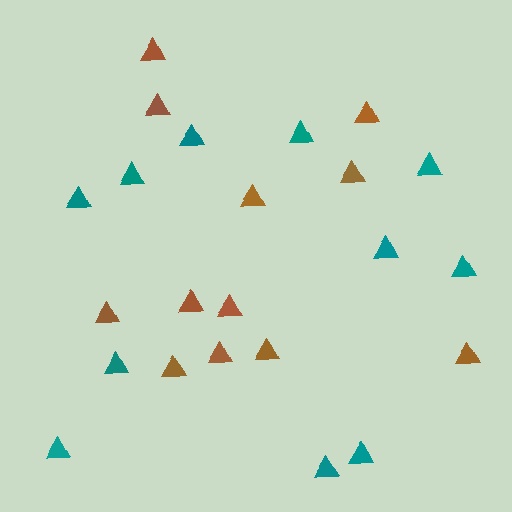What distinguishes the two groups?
There are 2 groups: one group of brown triangles (12) and one group of teal triangles (11).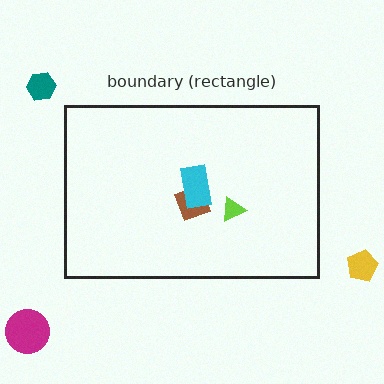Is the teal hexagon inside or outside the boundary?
Outside.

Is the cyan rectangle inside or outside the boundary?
Inside.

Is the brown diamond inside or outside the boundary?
Inside.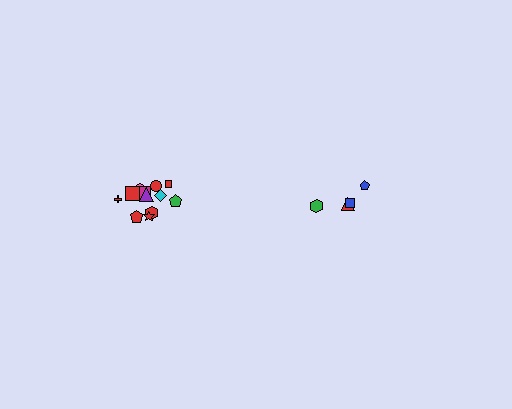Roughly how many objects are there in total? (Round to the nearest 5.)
Roughly 15 objects in total.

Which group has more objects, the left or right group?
The left group.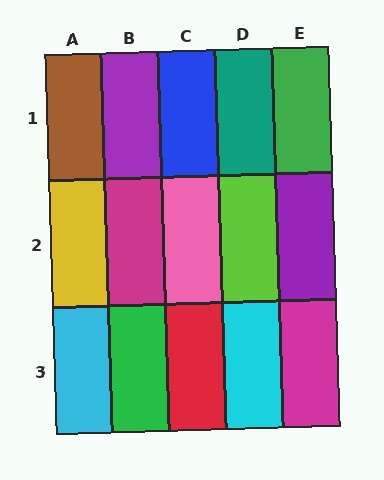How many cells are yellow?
1 cell is yellow.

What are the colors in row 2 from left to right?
Yellow, magenta, pink, lime, purple.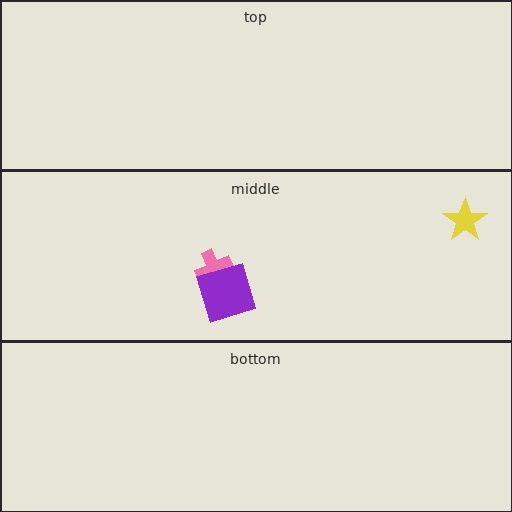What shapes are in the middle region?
The pink cross, the yellow star, the purple square.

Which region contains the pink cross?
The middle region.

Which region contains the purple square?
The middle region.